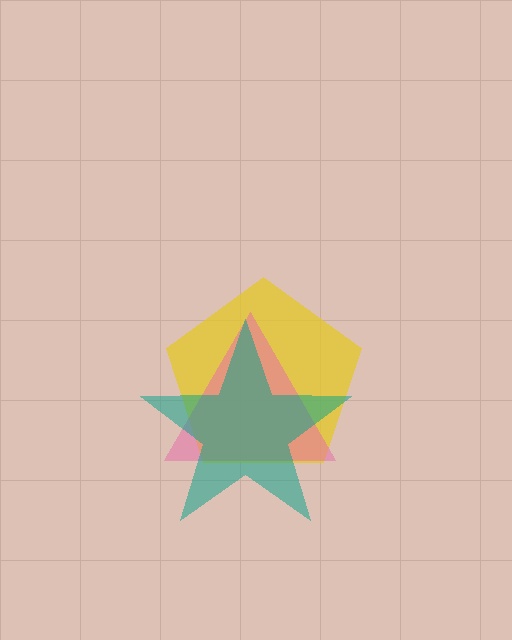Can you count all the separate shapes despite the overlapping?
Yes, there are 3 separate shapes.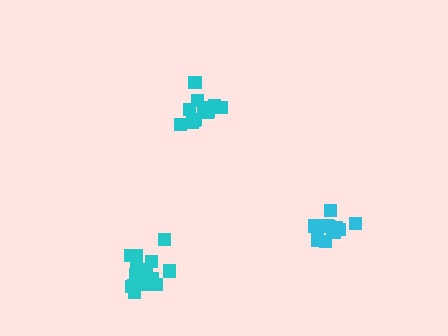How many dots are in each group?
Group 1: 12 dots, Group 2: 13 dots, Group 3: 18 dots (43 total).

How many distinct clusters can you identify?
There are 3 distinct clusters.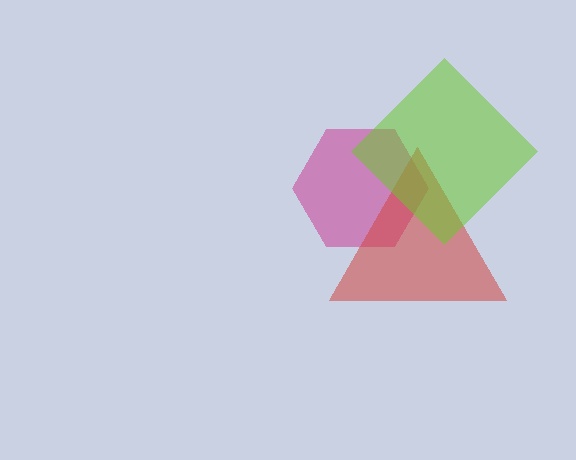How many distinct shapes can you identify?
There are 3 distinct shapes: a magenta hexagon, a red triangle, a lime diamond.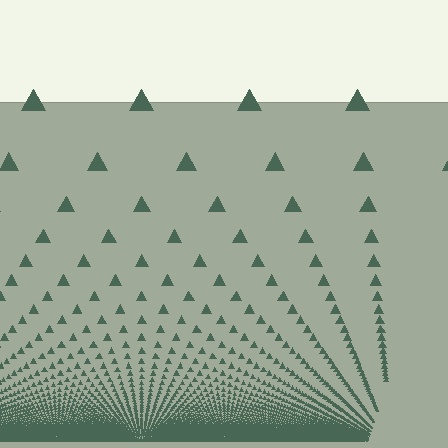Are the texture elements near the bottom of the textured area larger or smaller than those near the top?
Smaller. The gradient is inverted — elements near the bottom are smaller and denser.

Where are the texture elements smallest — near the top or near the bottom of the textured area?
Near the bottom.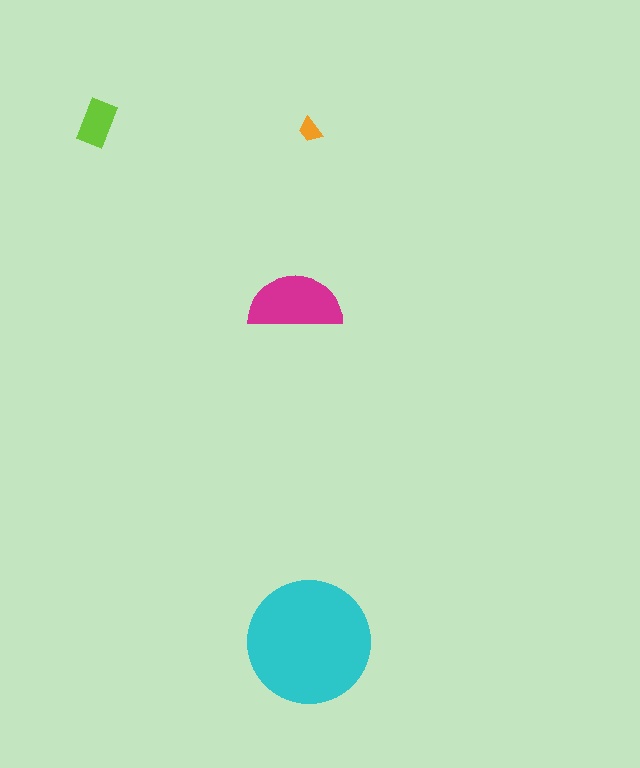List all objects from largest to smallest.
The cyan circle, the magenta semicircle, the lime rectangle, the orange trapezoid.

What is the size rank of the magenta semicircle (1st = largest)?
2nd.